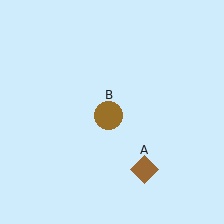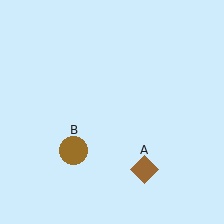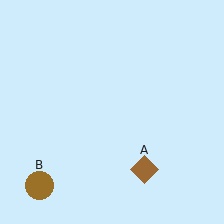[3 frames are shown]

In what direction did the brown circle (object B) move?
The brown circle (object B) moved down and to the left.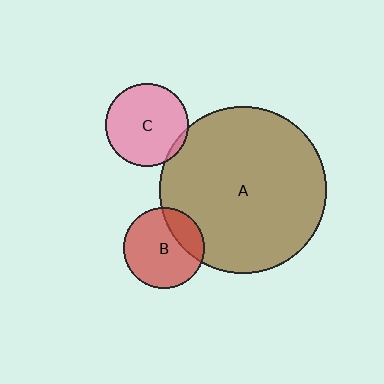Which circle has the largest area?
Circle A (brown).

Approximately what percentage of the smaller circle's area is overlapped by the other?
Approximately 25%.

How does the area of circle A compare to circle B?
Approximately 4.2 times.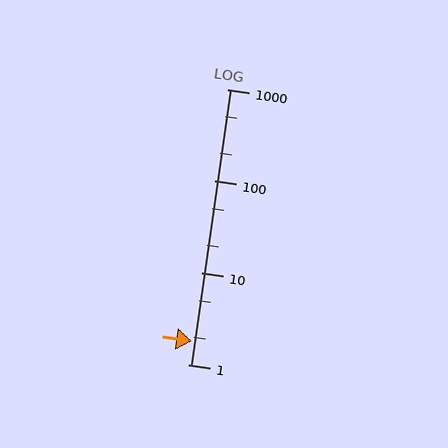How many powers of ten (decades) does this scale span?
The scale spans 3 decades, from 1 to 1000.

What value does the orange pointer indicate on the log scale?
The pointer indicates approximately 1.8.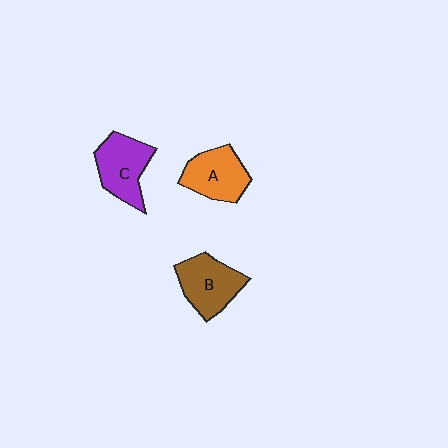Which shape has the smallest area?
Shape A (orange).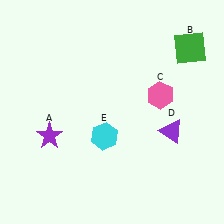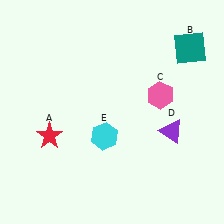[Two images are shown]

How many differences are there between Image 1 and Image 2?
There are 2 differences between the two images.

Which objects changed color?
A changed from purple to red. B changed from green to teal.